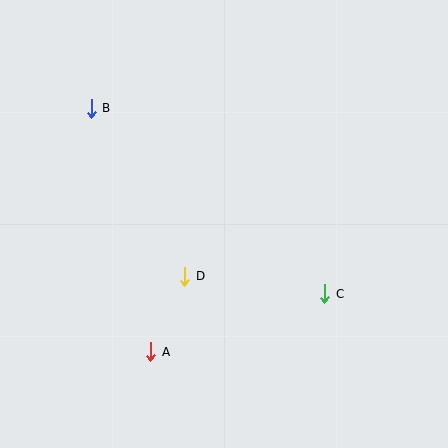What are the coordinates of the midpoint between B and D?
The midpoint between B and D is at (138, 192).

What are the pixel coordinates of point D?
Point D is at (185, 276).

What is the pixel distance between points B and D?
The distance between B and D is 192 pixels.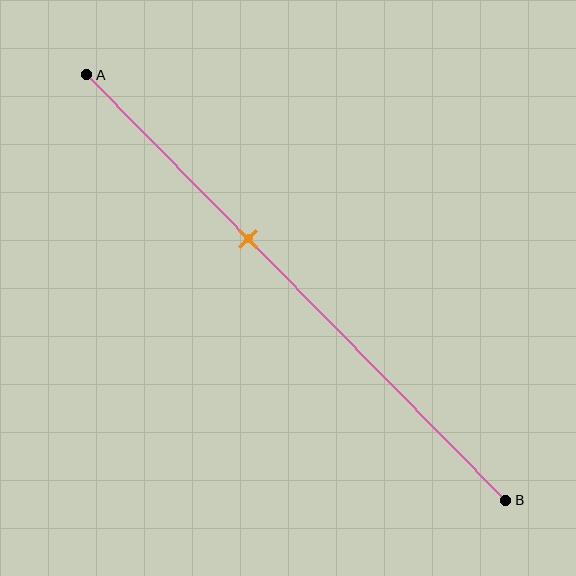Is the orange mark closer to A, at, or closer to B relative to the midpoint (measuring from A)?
The orange mark is closer to point A than the midpoint of segment AB.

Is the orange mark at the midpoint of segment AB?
No, the mark is at about 40% from A, not at the 50% midpoint.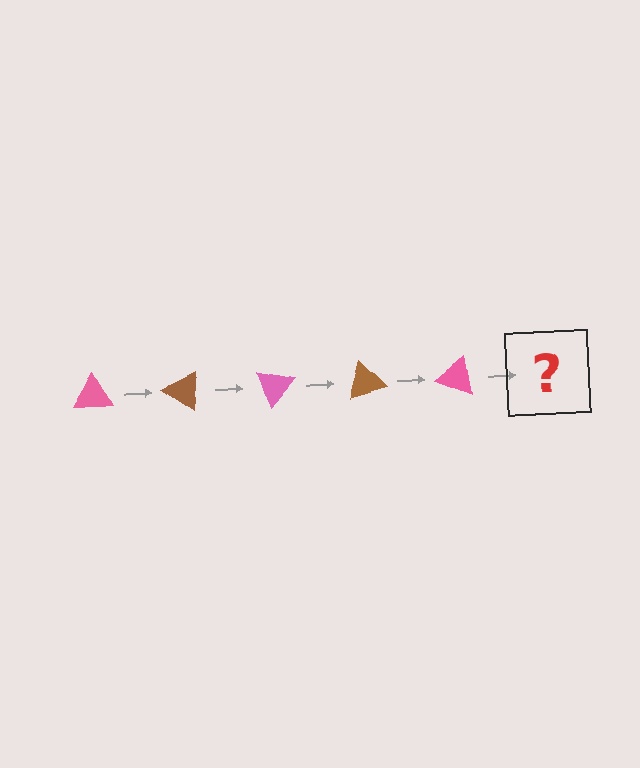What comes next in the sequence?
The next element should be a brown triangle, rotated 175 degrees from the start.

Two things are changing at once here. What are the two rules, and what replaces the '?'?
The two rules are that it rotates 35 degrees each step and the color cycles through pink and brown. The '?' should be a brown triangle, rotated 175 degrees from the start.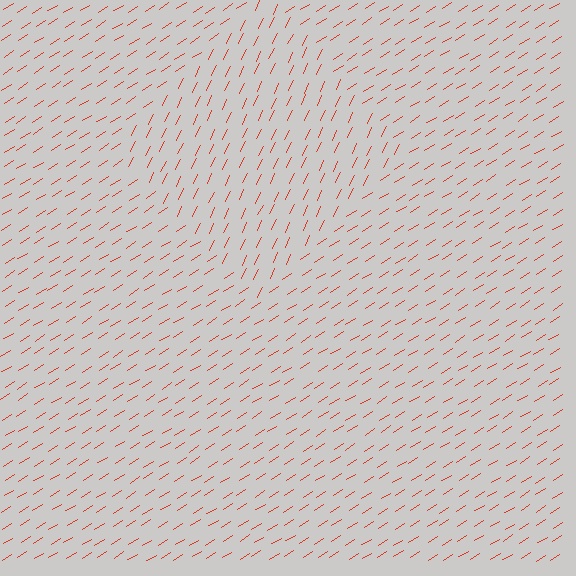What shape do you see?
I see a diamond.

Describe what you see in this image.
The image is filled with small red line segments. A diamond region in the image has lines oriented differently from the surrounding lines, creating a visible texture boundary.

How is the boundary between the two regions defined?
The boundary is defined purely by a change in line orientation (approximately 32 degrees difference). All lines are the same color and thickness.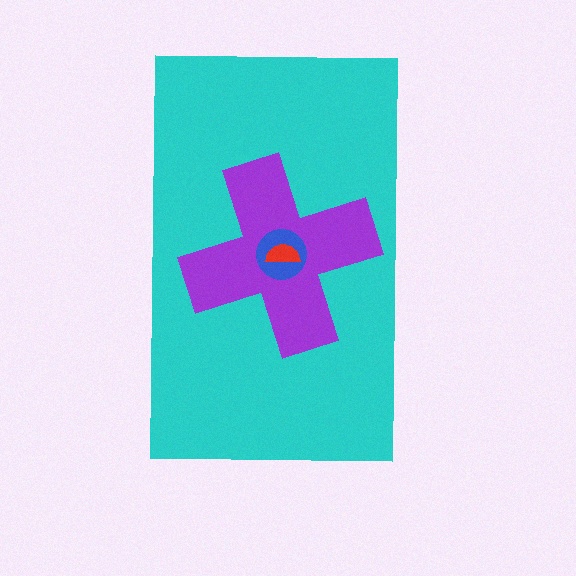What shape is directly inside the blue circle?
The red semicircle.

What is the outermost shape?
The cyan rectangle.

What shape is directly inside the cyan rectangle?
The purple cross.